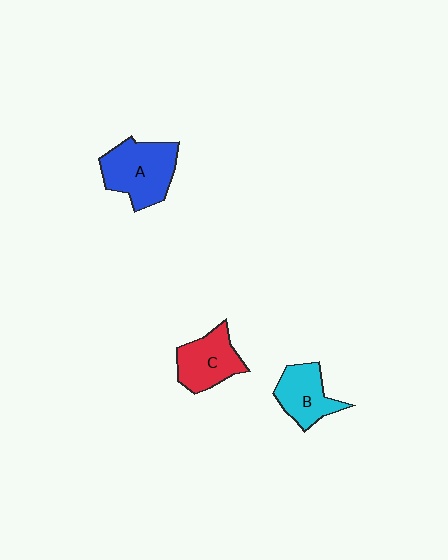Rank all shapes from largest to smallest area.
From largest to smallest: A (blue), C (red), B (cyan).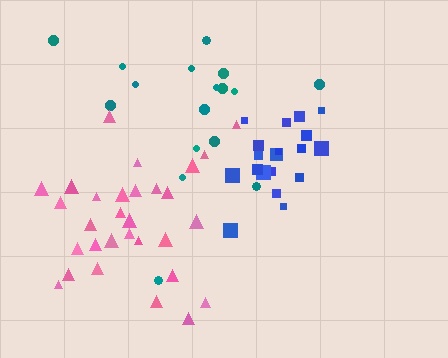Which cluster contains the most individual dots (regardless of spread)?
Pink (31).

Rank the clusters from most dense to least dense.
blue, pink, teal.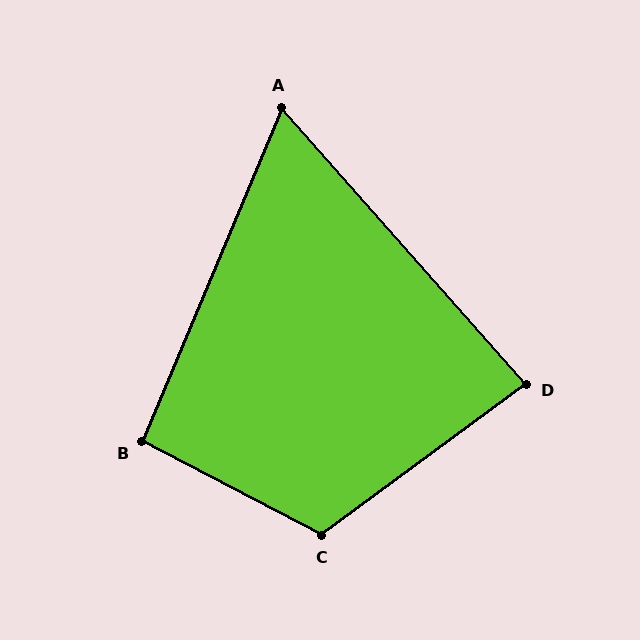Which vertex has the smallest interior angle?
A, at approximately 64 degrees.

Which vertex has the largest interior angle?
C, at approximately 116 degrees.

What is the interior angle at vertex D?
Approximately 85 degrees (approximately right).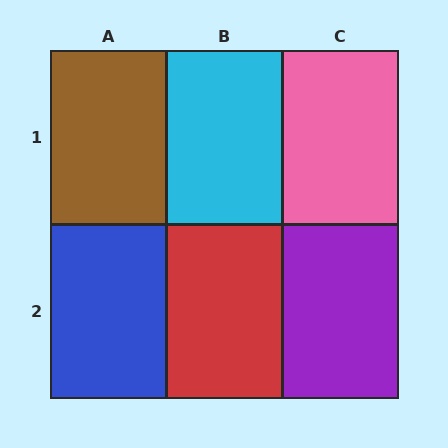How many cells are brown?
1 cell is brown.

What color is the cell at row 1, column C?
Pink.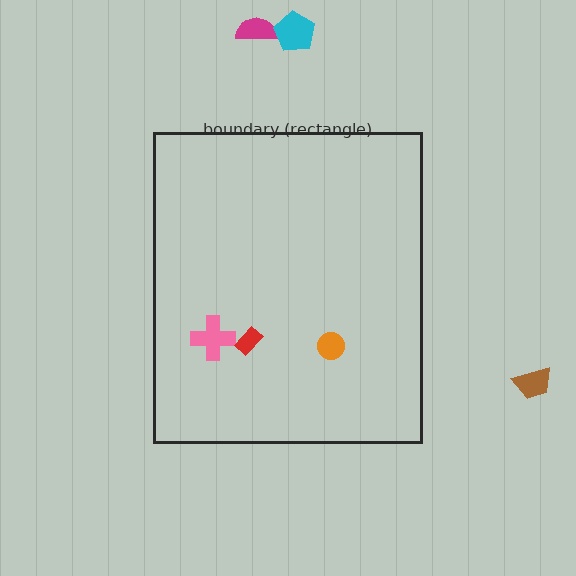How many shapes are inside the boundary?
3 inside, 3 outside.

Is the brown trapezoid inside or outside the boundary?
Outside.